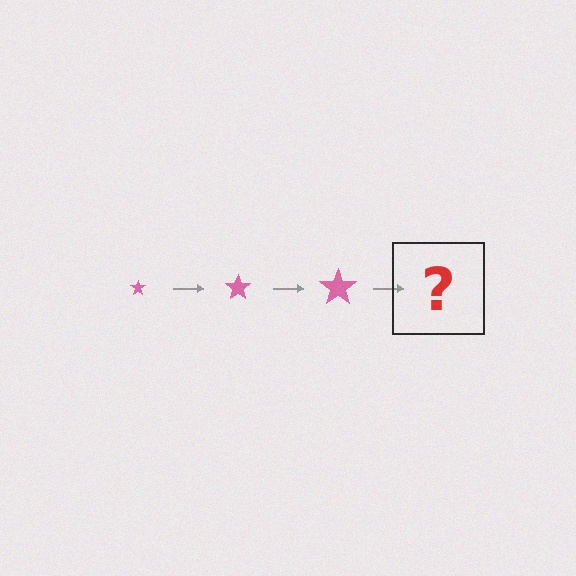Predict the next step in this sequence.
The next step is a pink star, larger than the previous one.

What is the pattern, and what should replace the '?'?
The pattern is that the star gets progressively larger each step. The '?' should be a pink star, larger than the previous one.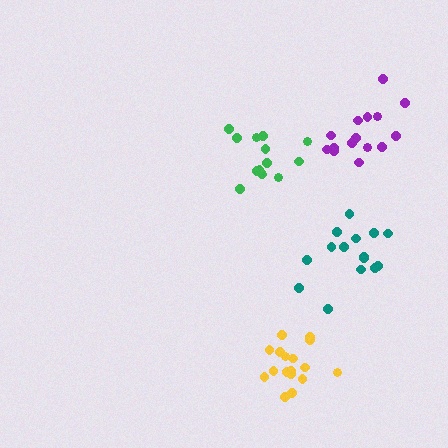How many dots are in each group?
Group 1: 15 dots, Group 2: 15 dots, Group 3: 14 dots, Group 4: 17 dots (61 total).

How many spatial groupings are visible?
There are 4 spatial groupings.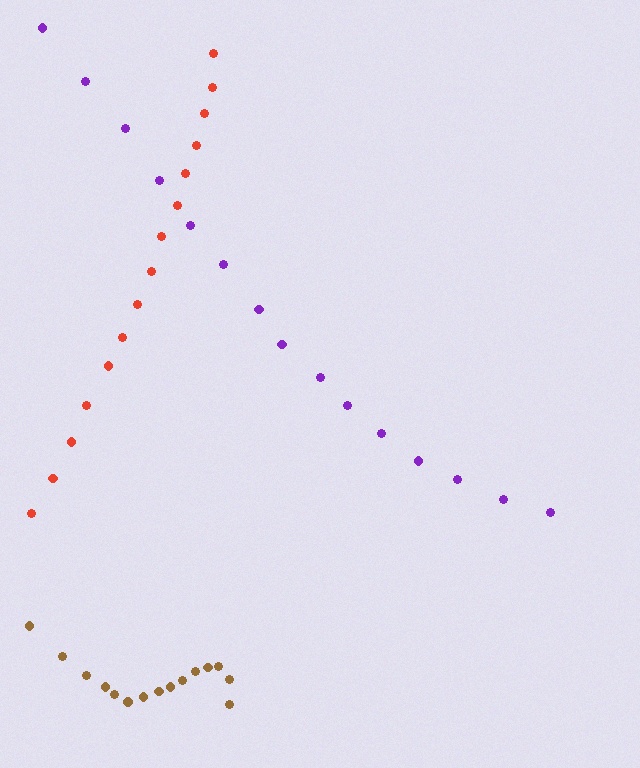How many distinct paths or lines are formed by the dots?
There are 3 distinct paths.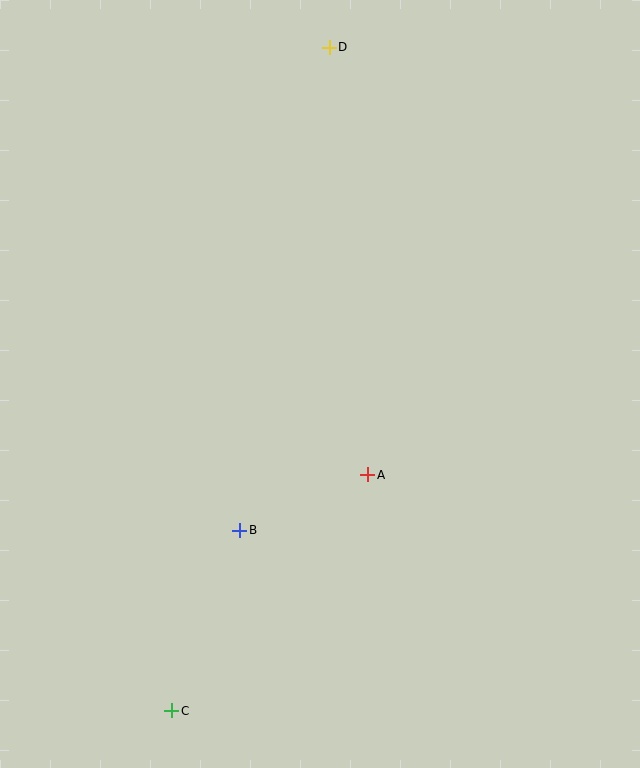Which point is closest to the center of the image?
Point A at (368, 475) is closest to the center.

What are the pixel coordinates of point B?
Point B is at (240, 530).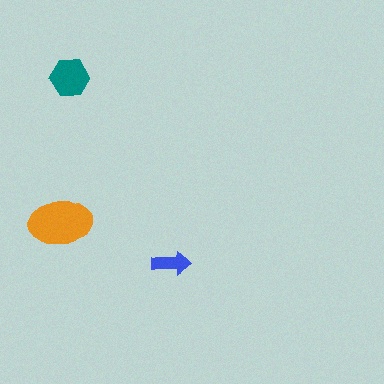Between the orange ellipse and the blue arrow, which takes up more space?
The orange ellipse.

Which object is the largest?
The orange ellipse.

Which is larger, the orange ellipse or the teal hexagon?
The orange ellipse.